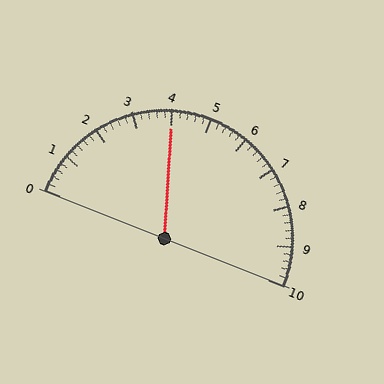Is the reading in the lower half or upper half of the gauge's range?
The reading is in the lower half of the range (0 to 10).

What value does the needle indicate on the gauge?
The needle indicates approximately 4.0.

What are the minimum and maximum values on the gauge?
The gauge ranges from 0 to 10.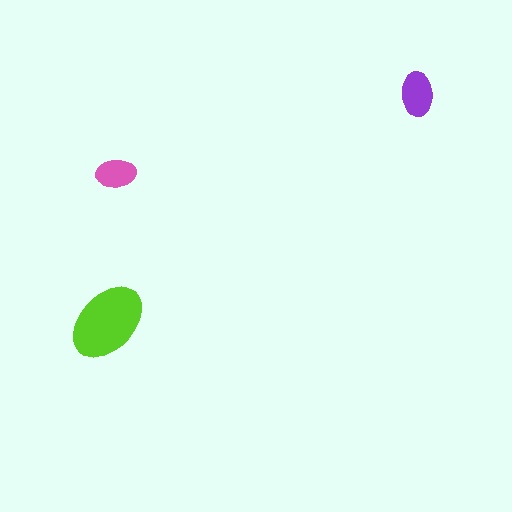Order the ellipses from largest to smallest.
the lime one, the purple one, the pink one.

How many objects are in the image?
There are 3 objects in the image.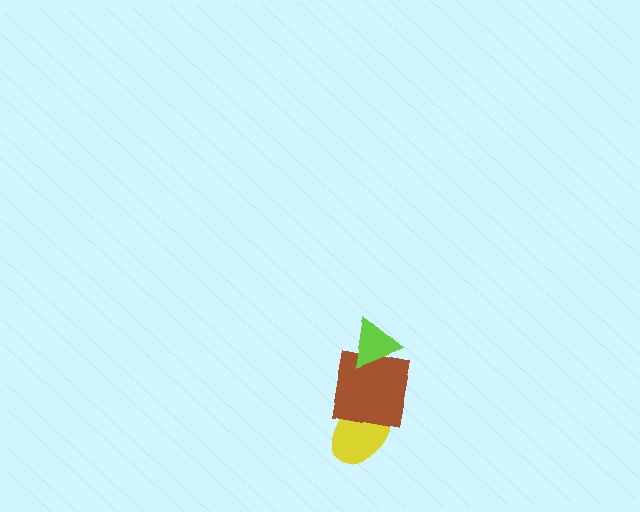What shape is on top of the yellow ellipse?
The brown square is on top of the yellow ellipse.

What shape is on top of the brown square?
The lime triangle is on top of the brown square.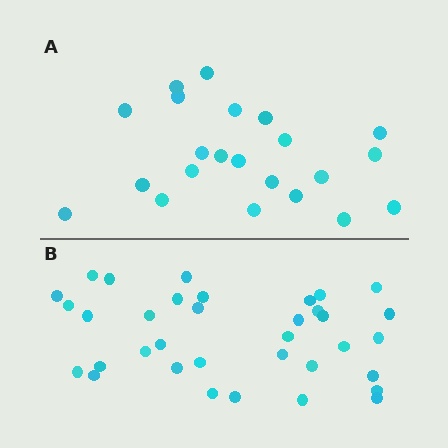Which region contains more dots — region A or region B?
Region B (the bottom region) has more dots.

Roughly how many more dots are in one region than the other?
Region B has approximately 15 more dots than region A.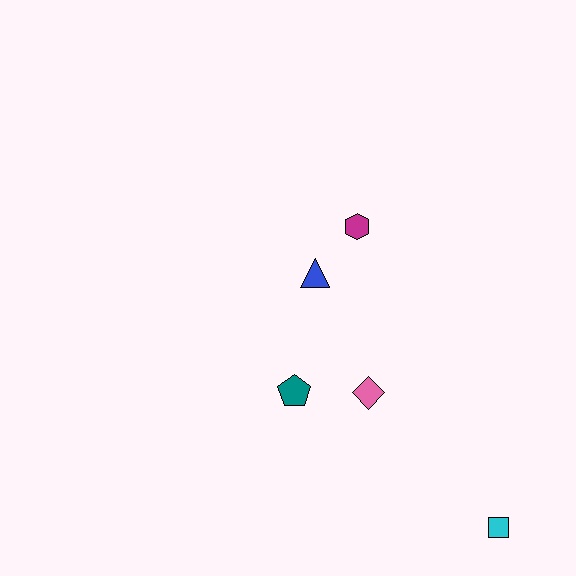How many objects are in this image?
There are 5 objects.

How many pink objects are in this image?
There is 1 pink object.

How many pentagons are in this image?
There is 1 pentagon.